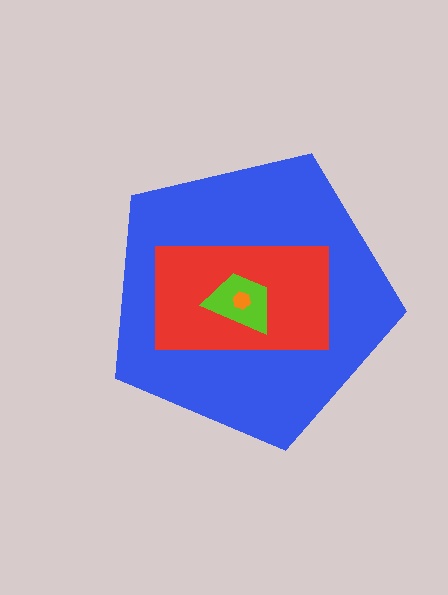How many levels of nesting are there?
4.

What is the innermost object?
The orange hexagon.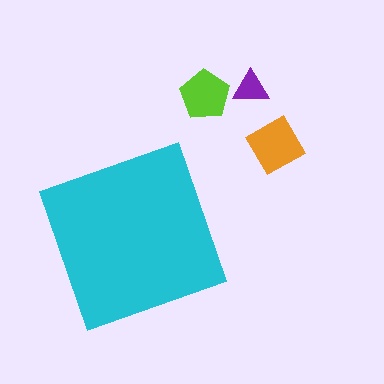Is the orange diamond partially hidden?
No, the orange diamond is fully visible.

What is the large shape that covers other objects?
A cyan diamond.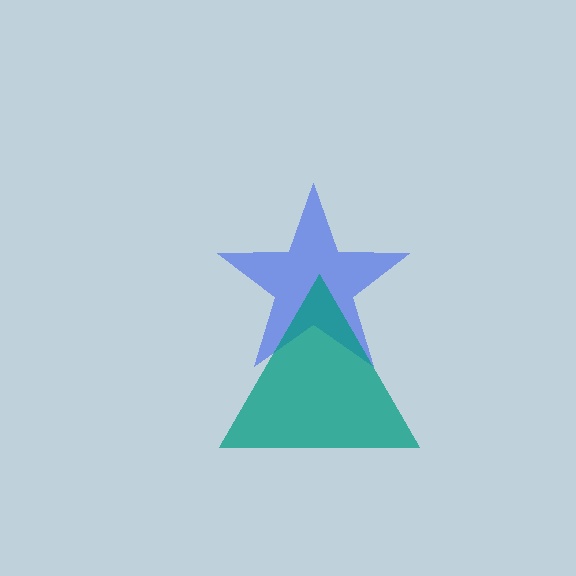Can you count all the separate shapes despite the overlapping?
Yes, there are 2 separate shapes.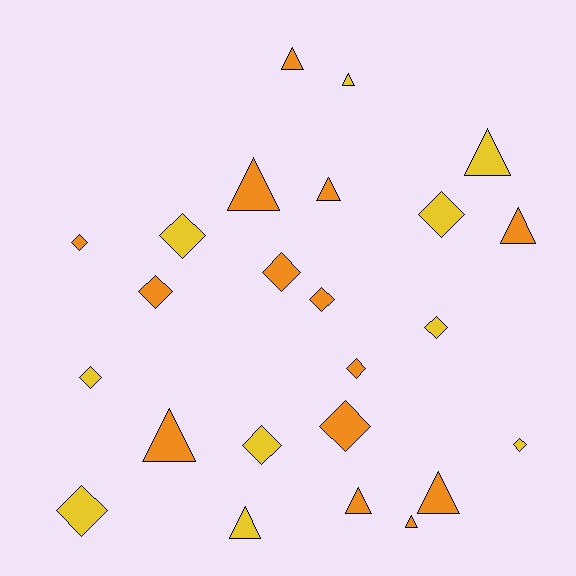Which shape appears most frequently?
Diamond, with 13 objects.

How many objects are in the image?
There are 24 objects.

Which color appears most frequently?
Orange, with 14 objects.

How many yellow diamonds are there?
There are 7 yellow diamonds.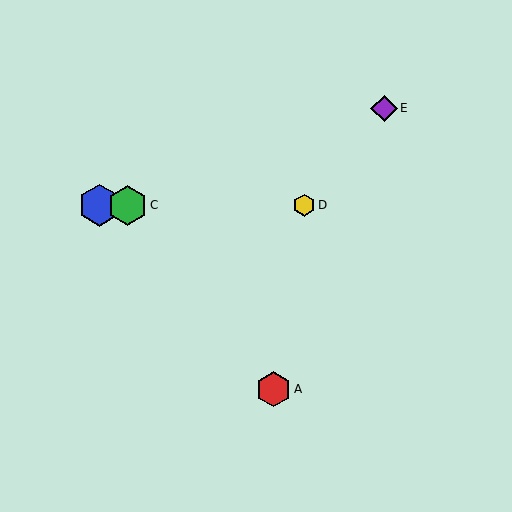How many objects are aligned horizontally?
3 objects (B, C, D) are aligned horizontally.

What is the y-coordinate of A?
Object A is at y≈389.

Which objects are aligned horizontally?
Objects B, C, D are aligned horizontally.